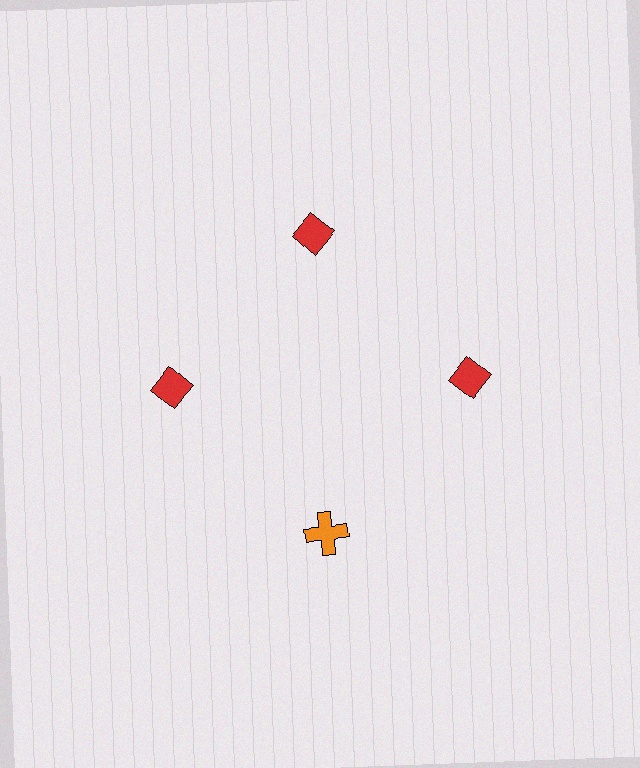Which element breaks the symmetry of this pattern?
The orange cross at roughly the 6 o'clock position breaks the symmetry. All other shapes are red diamonds.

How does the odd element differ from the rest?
It differs in both color (orange instead of red) and shape (cross instead of diamond).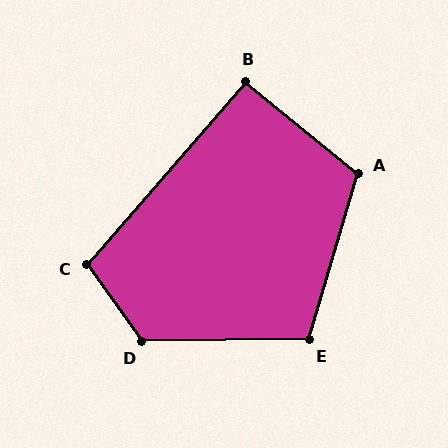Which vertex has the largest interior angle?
D, at approximately 125 degrees.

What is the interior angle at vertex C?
Approximately 103 degrees (obtuse).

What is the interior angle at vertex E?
Approximately 107 degrees (obtuse).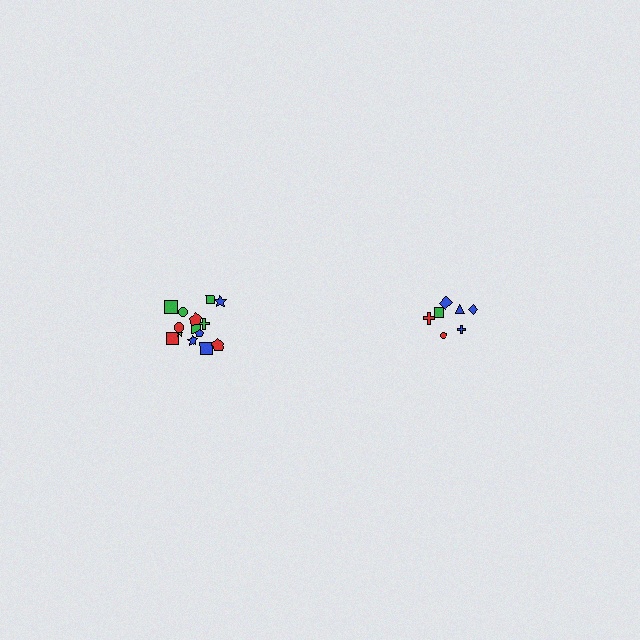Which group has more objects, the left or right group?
The left group.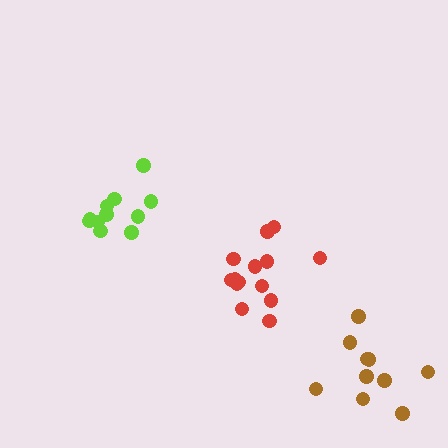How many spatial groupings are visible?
There are 3 spatial groupings.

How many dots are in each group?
Group 1: 10 dots, Group 2: 11 dots, Group 3: 14 dots (35 total).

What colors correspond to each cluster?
The clusters are colored: brown, lime, red.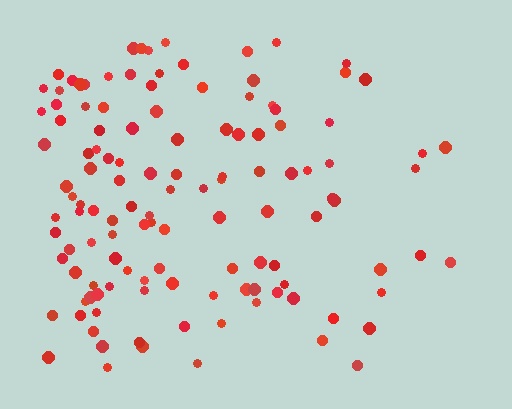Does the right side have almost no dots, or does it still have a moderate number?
Still a moderate number, just noticeably fewer than the left.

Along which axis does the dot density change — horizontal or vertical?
Horizontal.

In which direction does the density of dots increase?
From right to left, with the left side densest.